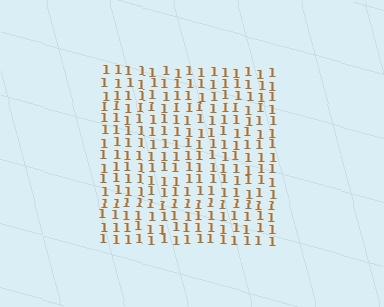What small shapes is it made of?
It is made of small digit 1's.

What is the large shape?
The large shape is a square.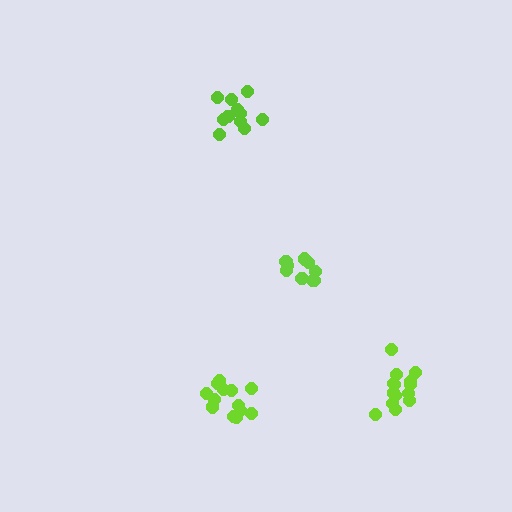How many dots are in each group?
Group 1: 11 dots, Group 2: 9 dots, Group 3: 14 dots, Group 4: 13 dots (47 total).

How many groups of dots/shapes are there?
There are 4 groups.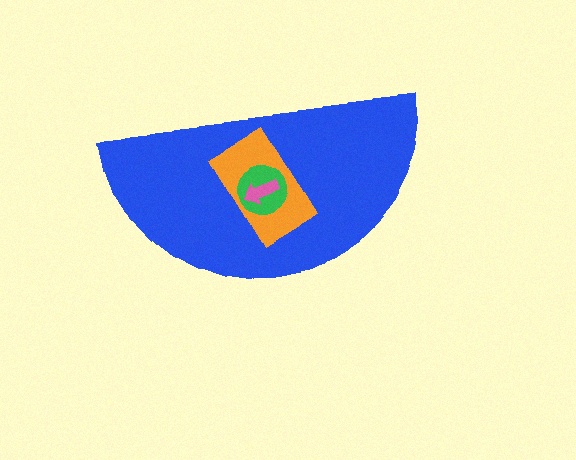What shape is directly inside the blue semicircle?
The orange rectangle.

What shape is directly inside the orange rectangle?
The green circle.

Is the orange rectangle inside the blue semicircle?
Yes.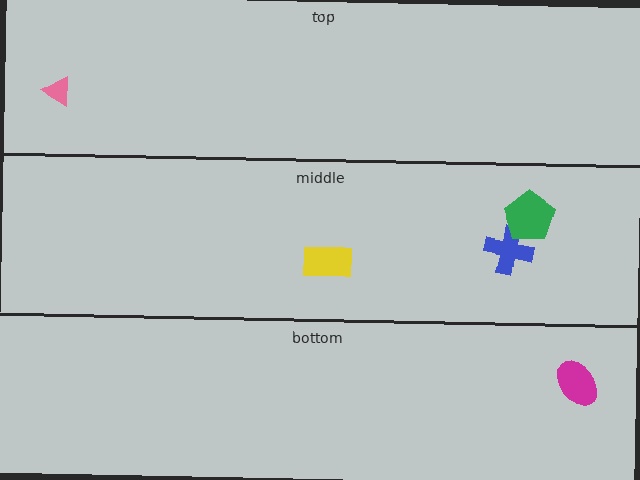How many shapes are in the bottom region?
1.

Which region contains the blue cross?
The middle region.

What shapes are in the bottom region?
The magenta ellipse.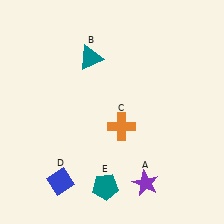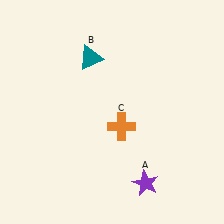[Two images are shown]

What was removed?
The blue diamond (D), the teal pentagon (E) were removed in Image 2.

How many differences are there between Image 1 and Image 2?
There are 2 differences between the two images.